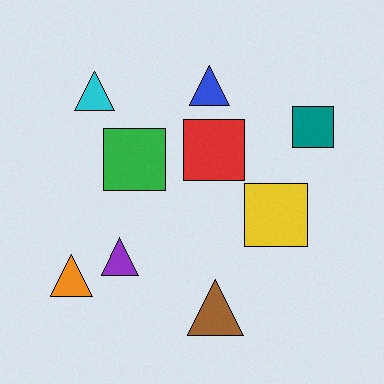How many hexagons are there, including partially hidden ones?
There are no hexagons.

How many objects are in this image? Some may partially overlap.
There are 9 objects.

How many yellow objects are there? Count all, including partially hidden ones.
There is 1 yellow object.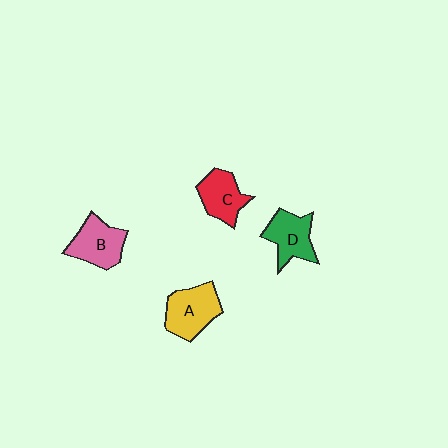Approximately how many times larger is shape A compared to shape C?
Approximately 1.2 times.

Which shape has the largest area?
Shape A (yellow).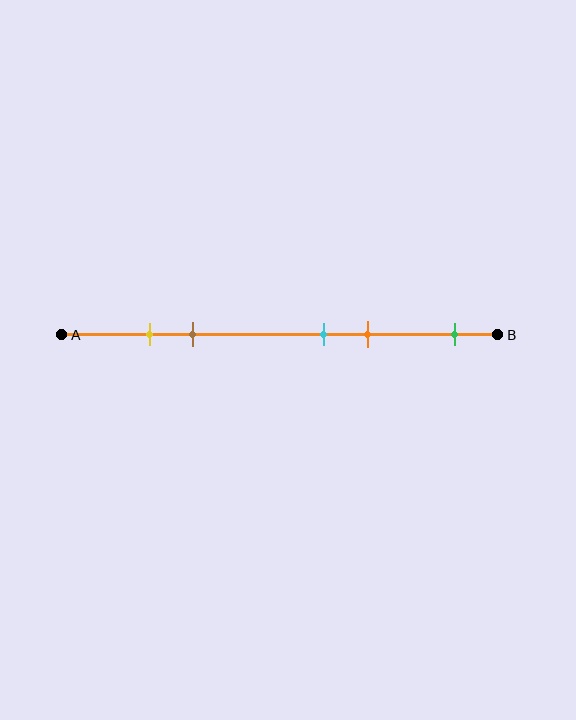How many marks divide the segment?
There are 5 marks dividing the segment.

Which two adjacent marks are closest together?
The yellow and brown marks are the closest adjacent pair.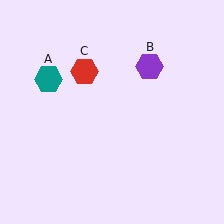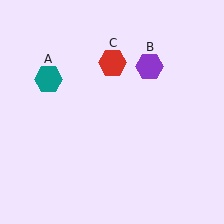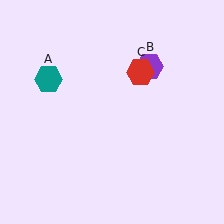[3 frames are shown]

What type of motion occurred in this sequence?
The red hexagon (object C) rotated clockwise around the center of the scene.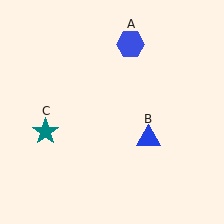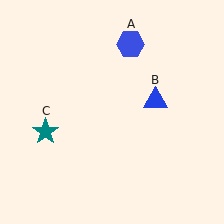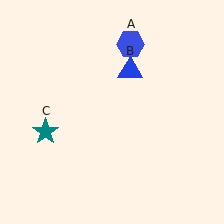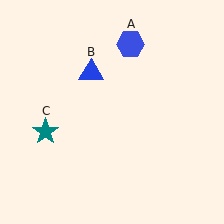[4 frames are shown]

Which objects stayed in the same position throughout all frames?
Blue hexagon (object A) and teal star (object C) remained stationary.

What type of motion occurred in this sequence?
The blue triangle (object B) rotated counterclockwise around the center of the scene.